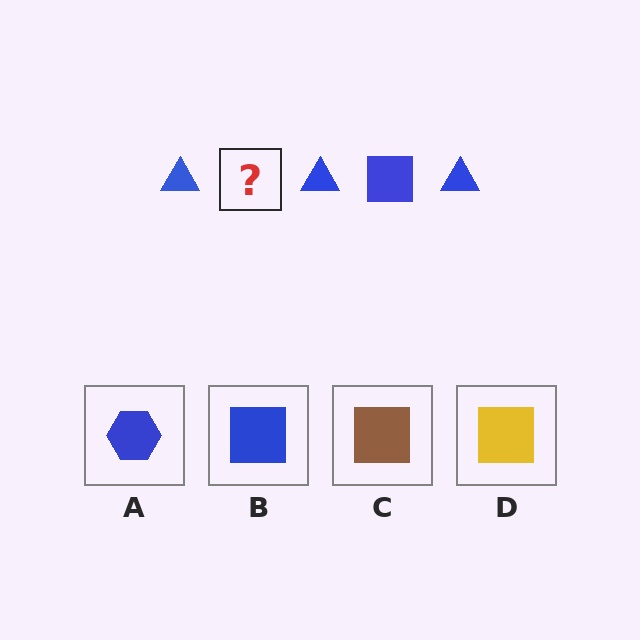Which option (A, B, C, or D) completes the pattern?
B.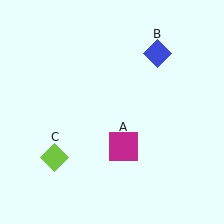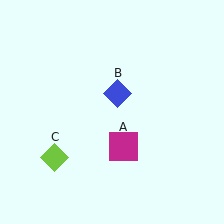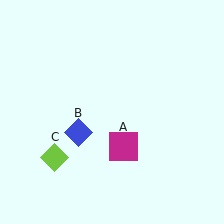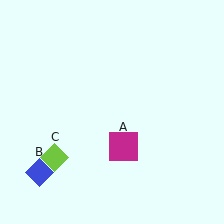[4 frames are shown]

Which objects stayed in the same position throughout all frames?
Magenta square (object A) and lime diamond (object C) remained stationary.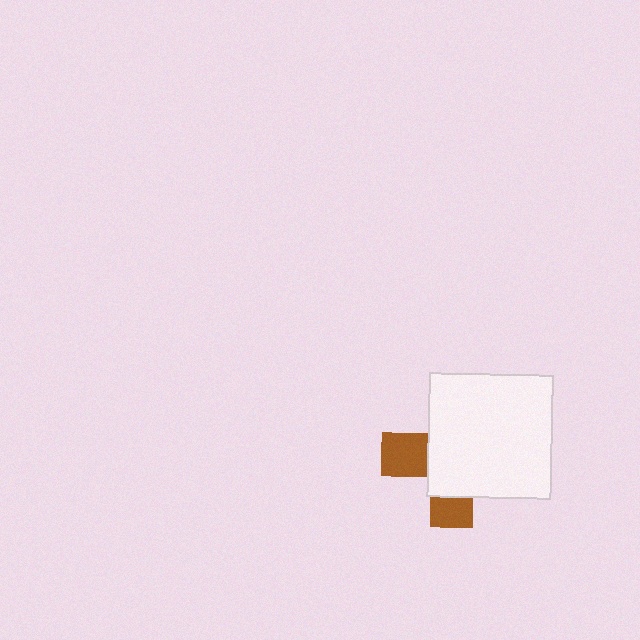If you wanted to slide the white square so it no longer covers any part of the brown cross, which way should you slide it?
Slide it right — that is the most direct way to separate the two shapes.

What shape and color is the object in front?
The object in front is a white square.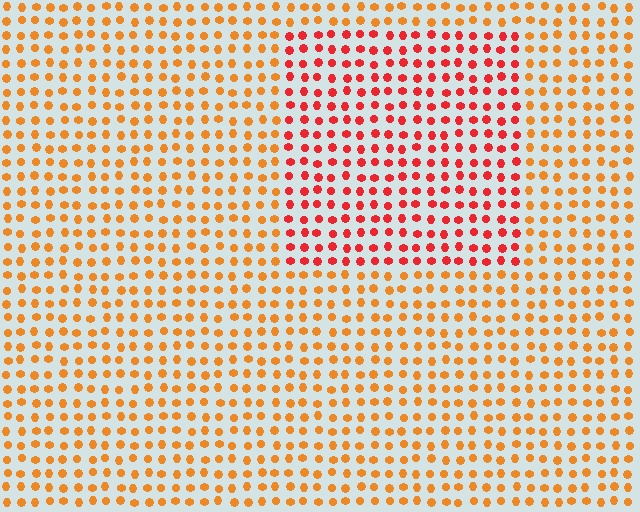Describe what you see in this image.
The image is filled with small orange elements in a uniform arrangement. A rectangle-shaped region is visible where the elements are tinted to a slightly different hue, forming a subtle color boundary.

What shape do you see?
I see a rectangle.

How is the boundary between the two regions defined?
The boundary is defined purely by a slight shift in hue (about 33 degrees). Spacing, size, and orientation are identical on both sides.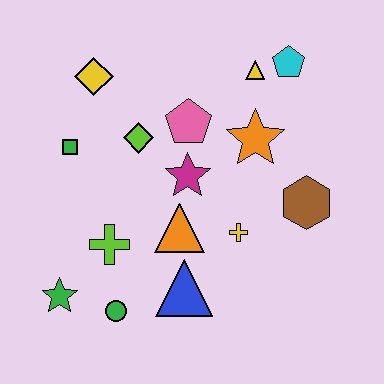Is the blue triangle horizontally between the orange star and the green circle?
Yes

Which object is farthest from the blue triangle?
The cyan pentagon is farthest from the blue triangle.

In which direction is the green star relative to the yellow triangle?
The green star is below the yellow triangle.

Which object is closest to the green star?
The green circle is closest to the green star.